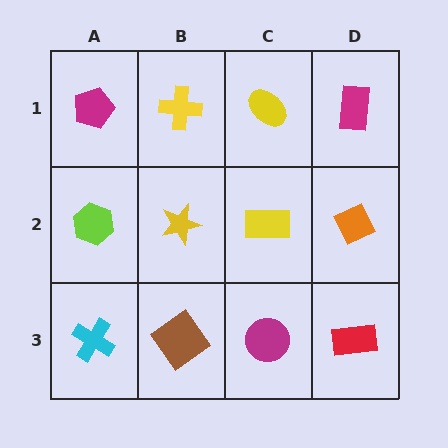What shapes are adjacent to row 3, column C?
A yellow rectangle (row 2, column C), a brown diamond (row 3, column B), a red rectangle (row 3, column D).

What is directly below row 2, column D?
A red rectangle.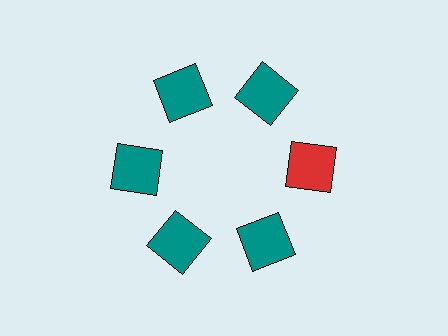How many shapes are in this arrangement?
There are 6 shapes arranged in a ring pattern.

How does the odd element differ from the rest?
It has a different color: red instead of teal.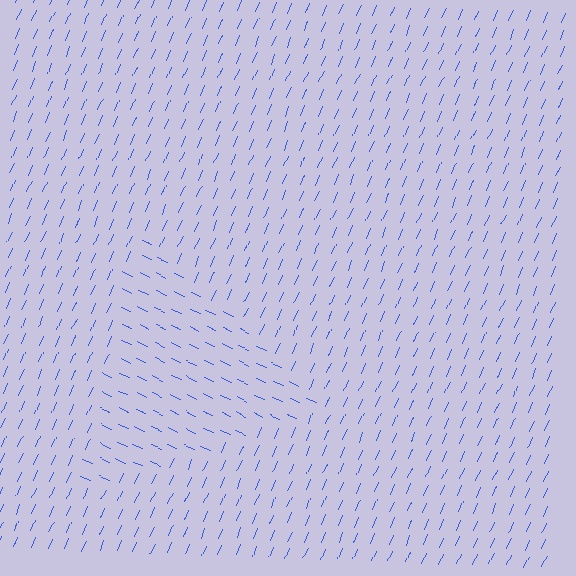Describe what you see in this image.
The image is filled with small blue line segments. A triangle region in the image has lines oriented differently from the surrounding lines, creating a visible texture boundary.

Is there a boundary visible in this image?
Yes, there is a texture boundary formed by a change in line orientation.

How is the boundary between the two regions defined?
The boundary is defined purely by a change in line orientation (approximately 89 degrees difference). All lines are the same color and thickness.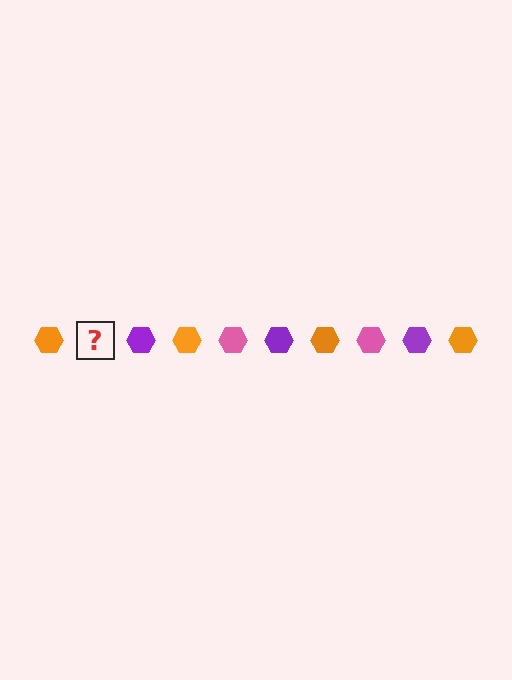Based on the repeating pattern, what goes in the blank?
The blank should be a pink hexagon.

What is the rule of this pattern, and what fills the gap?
The rule is that the pattern cycles through orange, pink, purple hexagons. The gap should be filled with a pink hexagon.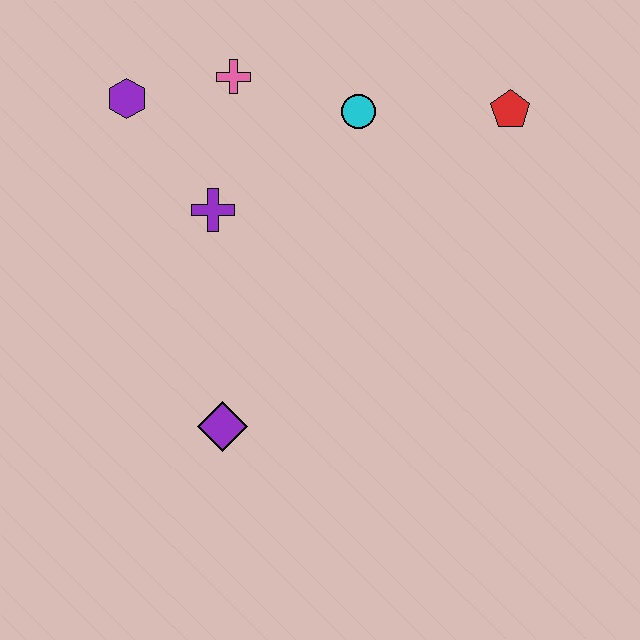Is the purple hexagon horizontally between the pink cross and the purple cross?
No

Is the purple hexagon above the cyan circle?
Yes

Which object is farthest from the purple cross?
The red pentagon is farthest from the purple cross.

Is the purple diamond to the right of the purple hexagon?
Yes